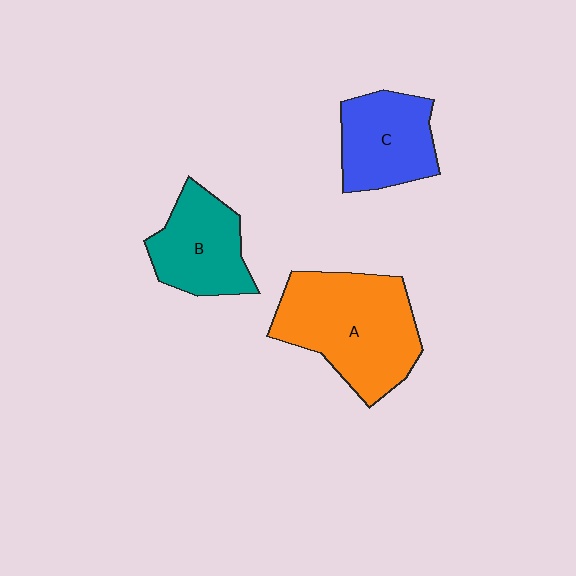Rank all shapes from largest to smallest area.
From largest to smallest: A (orange), C (blue), B (teal).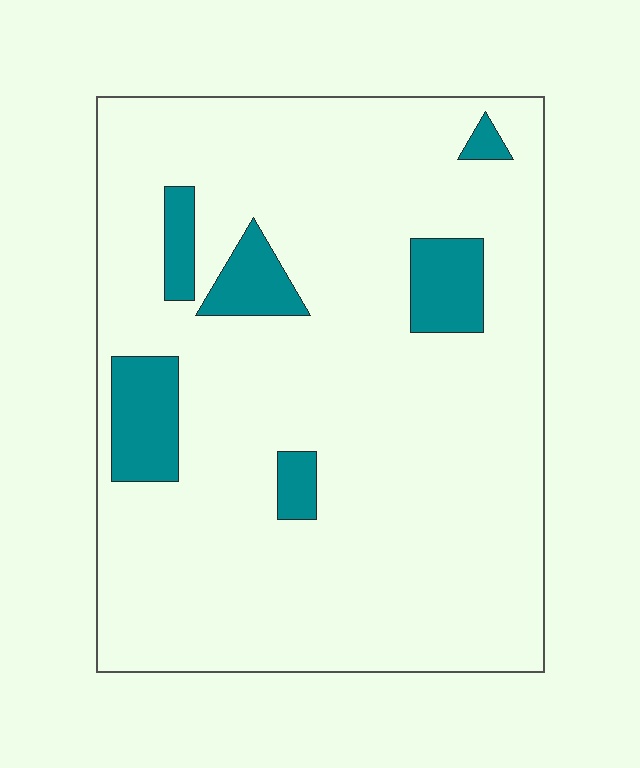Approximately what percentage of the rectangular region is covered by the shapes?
Approximately 10%.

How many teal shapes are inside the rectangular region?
6.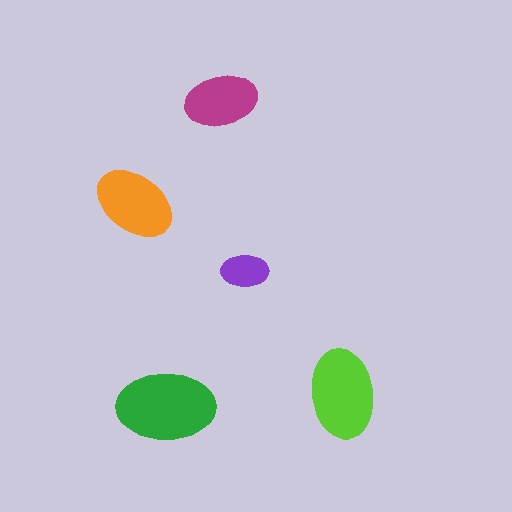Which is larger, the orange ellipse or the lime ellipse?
The lime one.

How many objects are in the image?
There are 5 objects in the image.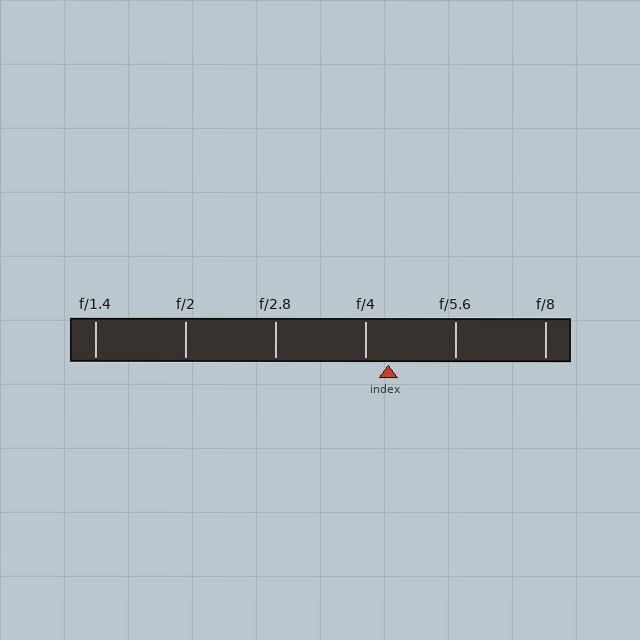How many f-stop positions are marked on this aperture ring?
There are 6 f-stop positions marked.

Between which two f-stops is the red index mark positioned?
The index mark is between f/4 and f/5.6.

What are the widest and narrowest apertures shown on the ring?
The widest aperture shown is f/1.4 and the narrowest is f/8.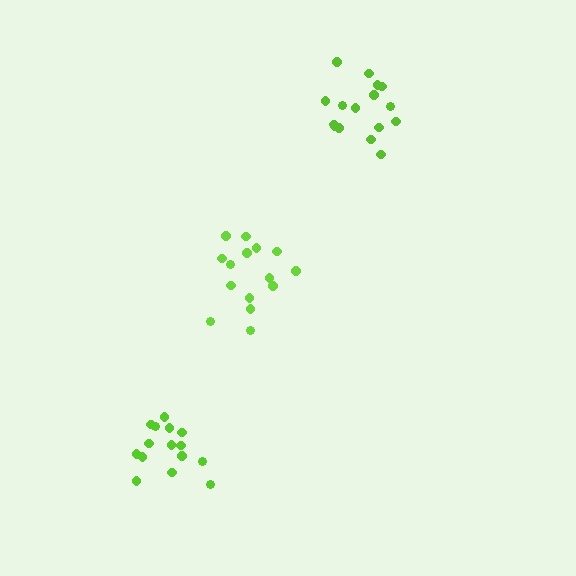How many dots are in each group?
Group 1: 16 dots, Group 2: 15 dots, Group 3: 15 dots (46 total).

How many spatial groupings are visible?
There are 3 spatial groupings.